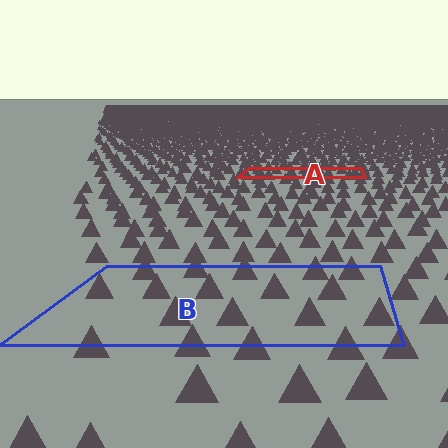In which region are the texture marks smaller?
The texture marks are smaller in region A, because it is farther away.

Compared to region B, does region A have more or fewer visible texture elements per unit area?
Region A has more texture elements per unit area — they are packed more densely because it is farther away.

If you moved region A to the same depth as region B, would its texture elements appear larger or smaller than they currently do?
They would appear larger. At a closer depth, the same texture elements are projected at a bigger on-screen size.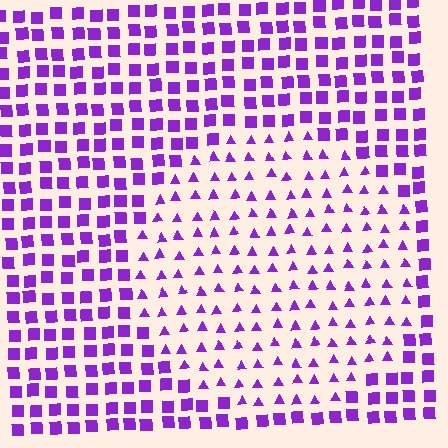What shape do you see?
I see a circle.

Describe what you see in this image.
The image is filled with small purple elements arranged in a uniform grid. A circle-shaped region contains triangles, while the surrounding area contains squares. The boundary is defined purely by the change in element shape.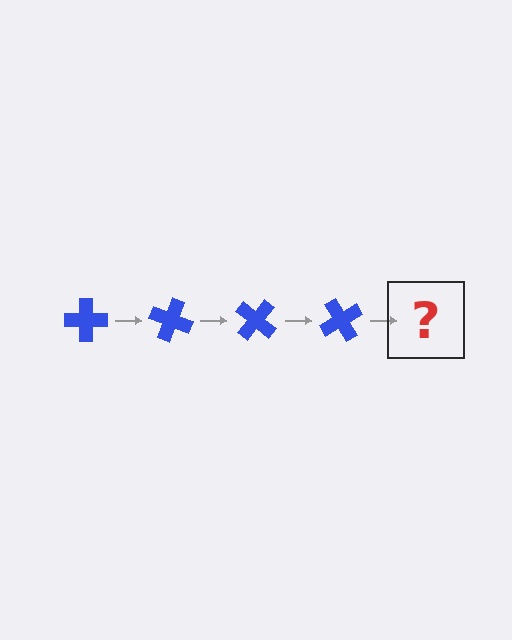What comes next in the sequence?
The next element should be a blue cross rotated 80 degrees.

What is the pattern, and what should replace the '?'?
The pattern is that the cross rotates 20 degrees each step. The '?' should be a blue cross rotated 80 degrees.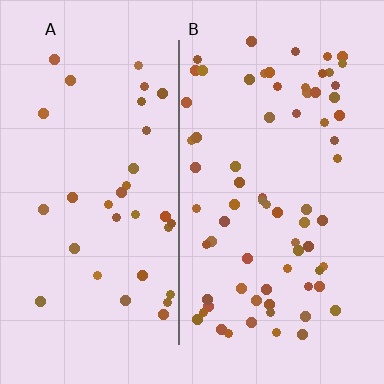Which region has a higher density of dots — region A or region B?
B (the right).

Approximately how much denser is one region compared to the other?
Approximately 2.1× — region B over region A.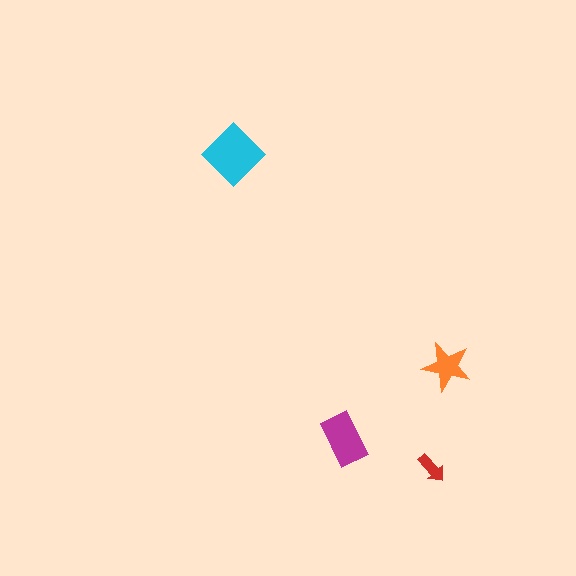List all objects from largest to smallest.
The cyan diamond, the magenta rectangle, the orange star, the red arrow.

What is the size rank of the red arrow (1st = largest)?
4th.